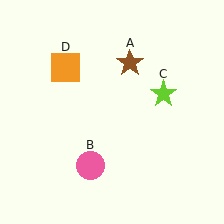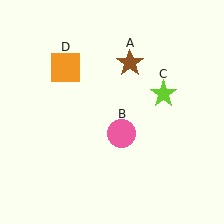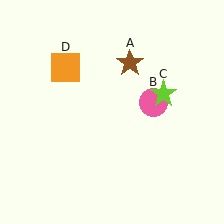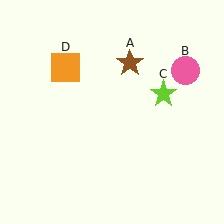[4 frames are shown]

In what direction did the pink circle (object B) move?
The pink circle (object B) moved up and to the right.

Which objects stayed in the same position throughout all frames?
Brown star (object A) and lime star (object C) and orange square (object D) remained stationary.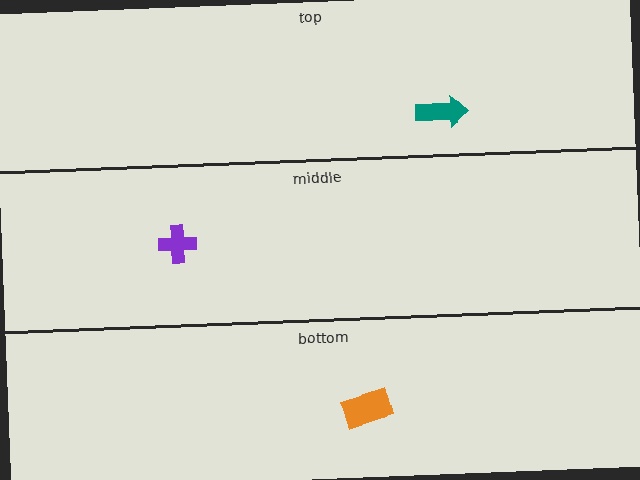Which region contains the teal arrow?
The top region.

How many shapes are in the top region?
1.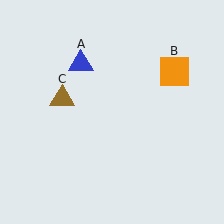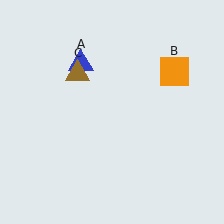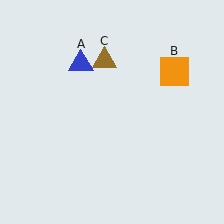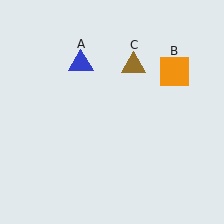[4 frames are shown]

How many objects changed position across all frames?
1 object changed position: brown triangle (object C).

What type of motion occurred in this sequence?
The brown triangle (object C) rotated clockwise around the center of the scene.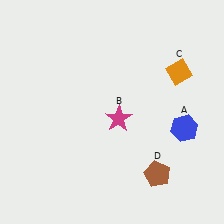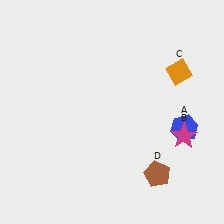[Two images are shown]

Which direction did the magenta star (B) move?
The magenta star (B) moved right.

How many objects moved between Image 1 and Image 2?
1 object moved between the two images.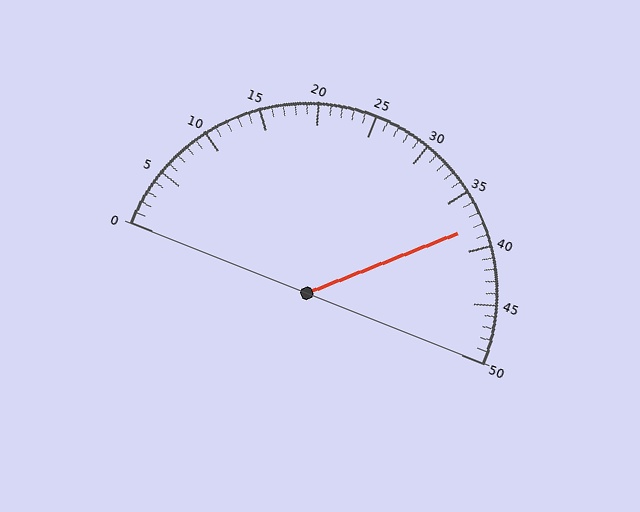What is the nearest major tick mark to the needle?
The nearest major tick mark is 40.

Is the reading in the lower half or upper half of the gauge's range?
The reading is in the upper half of the range (0 to 50).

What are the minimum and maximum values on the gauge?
The gauge ranges from 0 to 50.